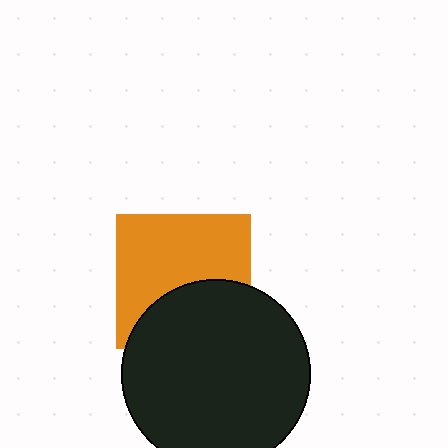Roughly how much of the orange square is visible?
About half of it is visible (roughly 61%).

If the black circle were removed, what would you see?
You would see the complete orange square.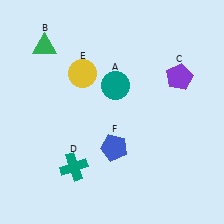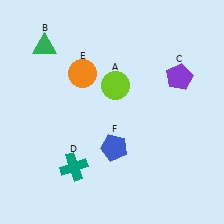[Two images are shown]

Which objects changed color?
A changed from teal to lime. E changed from yellow to orange.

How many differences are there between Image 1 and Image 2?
There are 2 differences between the two images.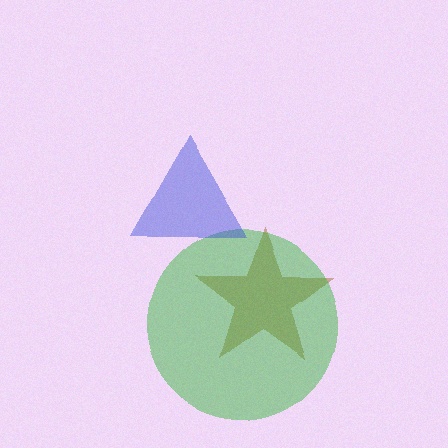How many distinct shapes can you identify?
There are 3 distinct shapes: a brown star, a green circle, a blue triangle.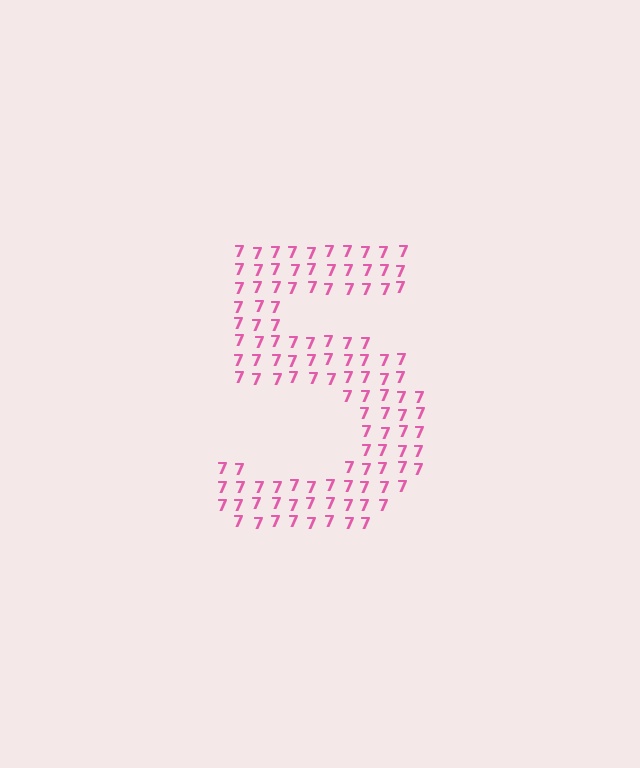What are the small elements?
The small elements are digit 7's.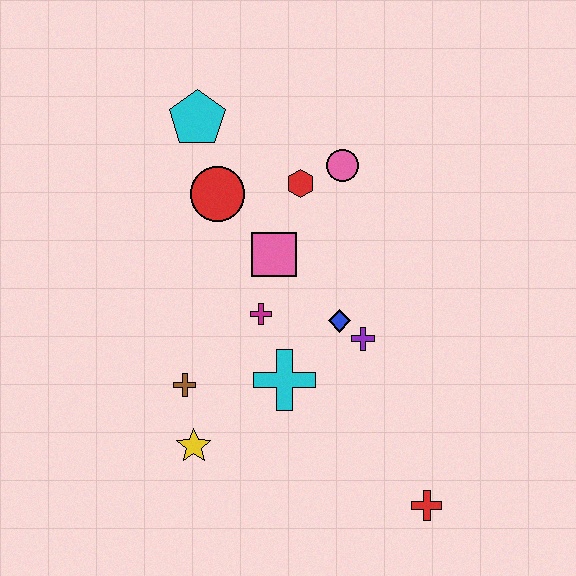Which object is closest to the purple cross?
The blue diamond is closest to the purple cross.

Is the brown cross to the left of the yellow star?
Yes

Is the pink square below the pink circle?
Yes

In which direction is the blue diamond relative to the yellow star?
The blue diamond is to the right of the yellow star.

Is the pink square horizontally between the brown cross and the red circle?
No